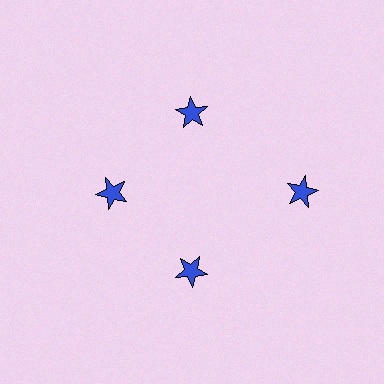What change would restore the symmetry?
The symmetry would be restored by moving it inward, back onto the ring so that all 4 stars sit at equal angles and equal distance from the center.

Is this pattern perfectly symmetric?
No. The 4 blue stars are arranged in a ring, but one element near the 3 o'clock position is pushed outward from the center, breaking the 4-fold rotational symmetry.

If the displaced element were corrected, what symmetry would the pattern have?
It would have 4-fold rotational symmetry — the pattern would map onto itself every 90 degrees.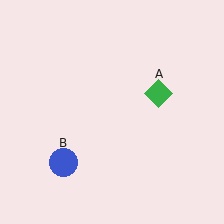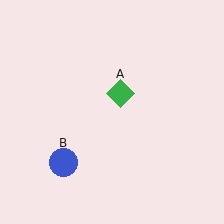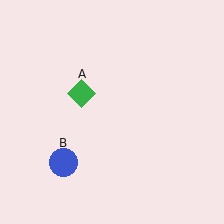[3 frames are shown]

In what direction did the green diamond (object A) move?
The green diamond (object A) moved left.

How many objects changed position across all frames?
1 object changed position: green diamond (object A).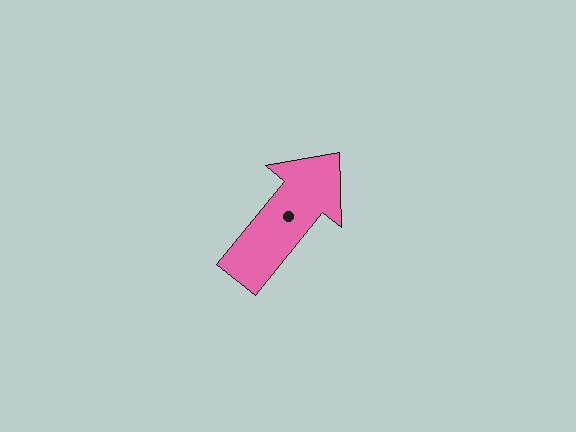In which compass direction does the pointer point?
Northeast.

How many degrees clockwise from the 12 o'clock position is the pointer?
Approximately 39 degrees.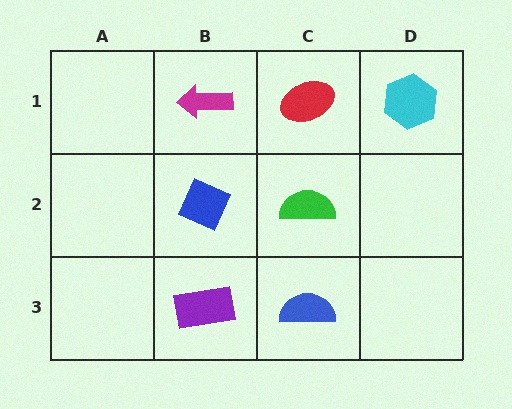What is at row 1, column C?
A red ellipse.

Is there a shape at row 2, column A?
No, that cell is empty.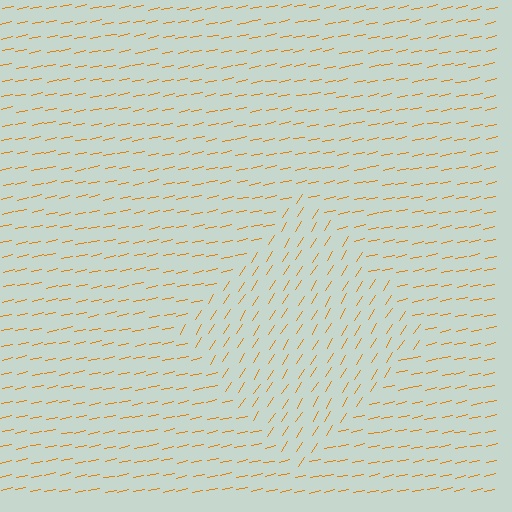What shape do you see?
I see a diamond.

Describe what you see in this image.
The image is filled with small orange line segments. A diamond region in the image has lines oriented differently from the surrounding lines, creating a visible texture boundary.